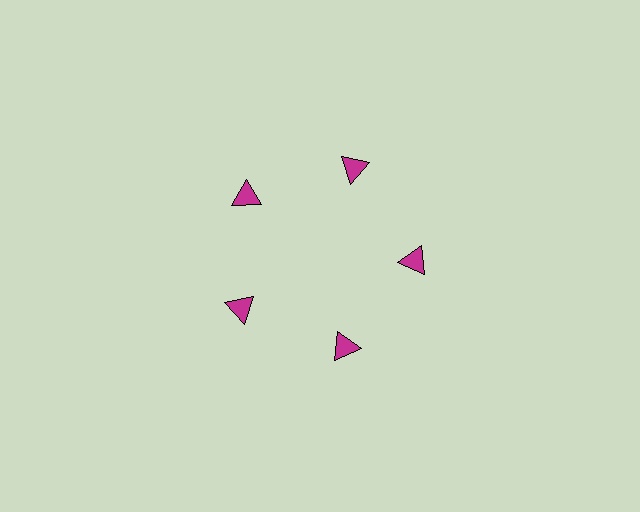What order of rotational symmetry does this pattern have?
This pattern has 5-fold rotational symmetry.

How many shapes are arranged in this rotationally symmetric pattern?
There are 5 shapes, arranged in 5 groups of 1.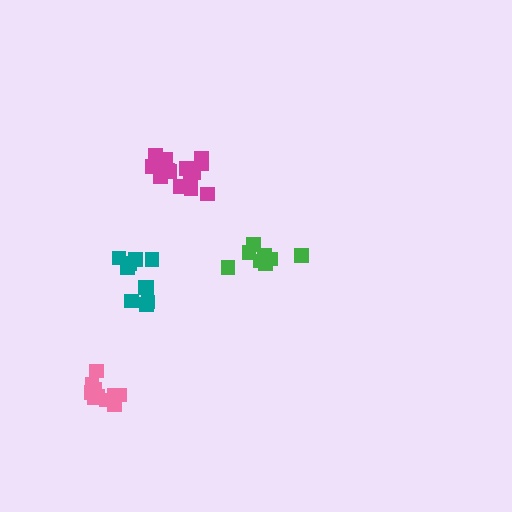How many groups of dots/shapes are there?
There are 4 groups.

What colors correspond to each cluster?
The clusters are colored: green, magenta, teal, pink.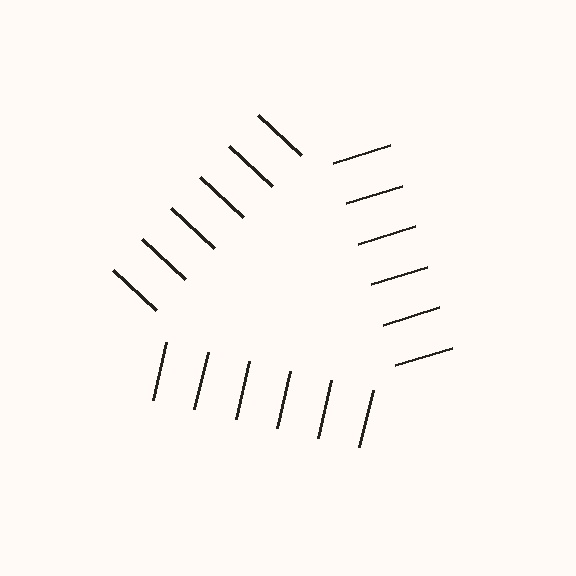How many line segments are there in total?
18 — 6 along each of the 3 edges.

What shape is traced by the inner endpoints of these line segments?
An illusory triangle — the line segments terminate on its edges but no continuous stroke is drawn.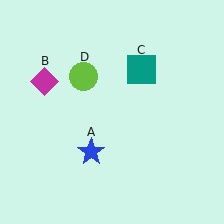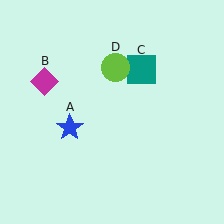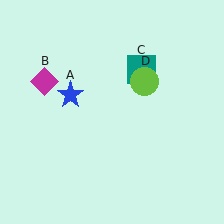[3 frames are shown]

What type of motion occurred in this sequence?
The blue star (object A), lime circle (object D) rotated clockwise around the center of the scene.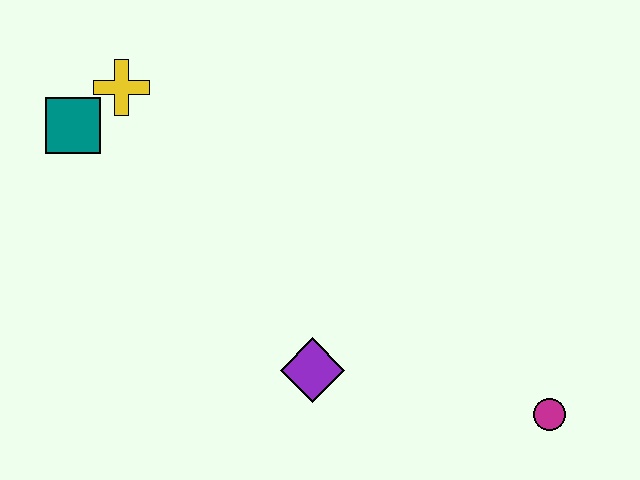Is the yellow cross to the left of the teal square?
No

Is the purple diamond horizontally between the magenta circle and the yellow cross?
Yes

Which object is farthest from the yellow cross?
The magenta circle is farthest from the yellow cross.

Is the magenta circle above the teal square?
No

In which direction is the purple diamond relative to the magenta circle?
The purple diamond is to the left of the magenta circle.